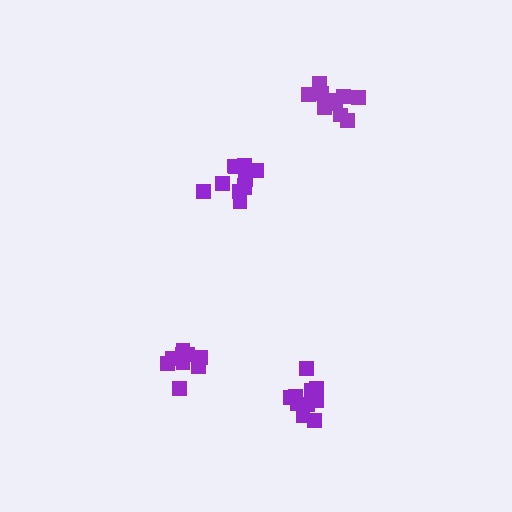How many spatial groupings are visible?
There are 4 spatial groupings.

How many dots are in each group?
Group 1: 10 dots, Group 2: 11 dots, Group 3: 11 dots, Group 4: 9 dots (41 total).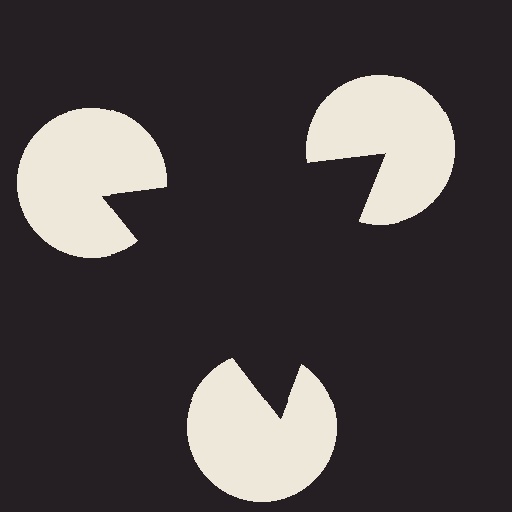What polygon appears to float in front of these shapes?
An illusory triangle — its edges are inferred from the aligned wedge cuts in the pac-man discs, not physically drawn.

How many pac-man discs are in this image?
There are 3 — one at each vertex of the illusory triangle.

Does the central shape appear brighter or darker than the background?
It typically appears slightly darker than the background, even though no actual brightness change is drawn.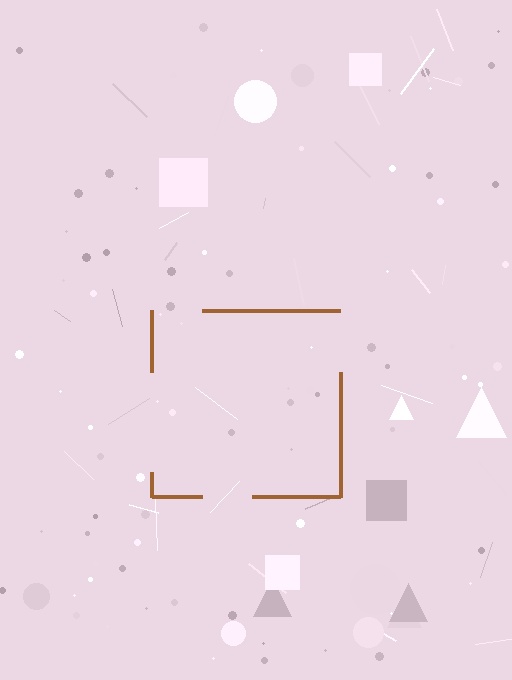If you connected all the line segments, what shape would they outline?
They would outline a square.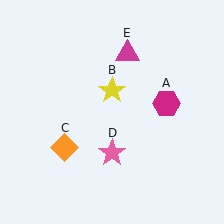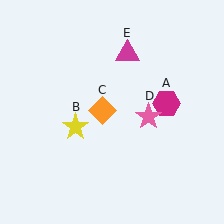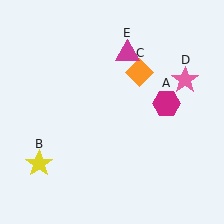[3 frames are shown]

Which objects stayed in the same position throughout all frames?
Magenta hexagon (object A) and magenta triangle (object E) remained stationary.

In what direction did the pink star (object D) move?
The pink star (object D) moved up and to the right.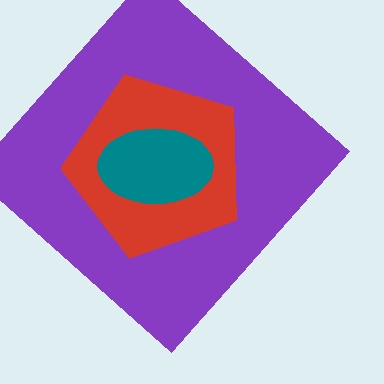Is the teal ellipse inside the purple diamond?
Yes.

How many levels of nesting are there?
3.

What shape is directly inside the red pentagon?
The teal ellipse.